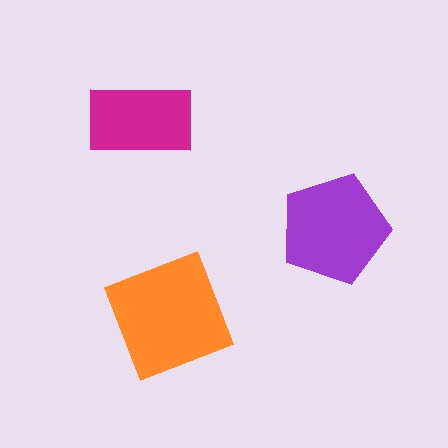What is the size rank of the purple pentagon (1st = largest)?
2nd.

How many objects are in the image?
There are 3 objects in the image.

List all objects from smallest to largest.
The magenta rectangle, the purple pentagon, the orange square.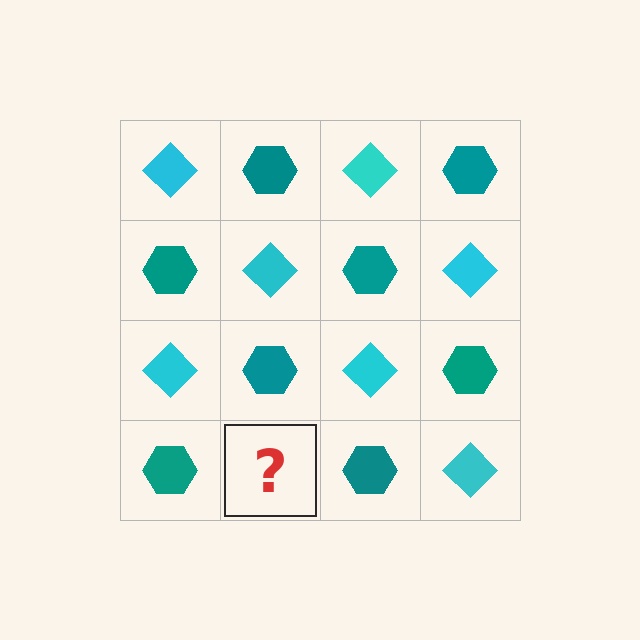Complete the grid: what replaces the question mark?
The question mark should be replaced with a cyan diamond.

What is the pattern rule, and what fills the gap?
The rule is that it alternates cyan diamond and teal hexagon in a checkerboard pattern. The gap should be filled with a cyan diamond.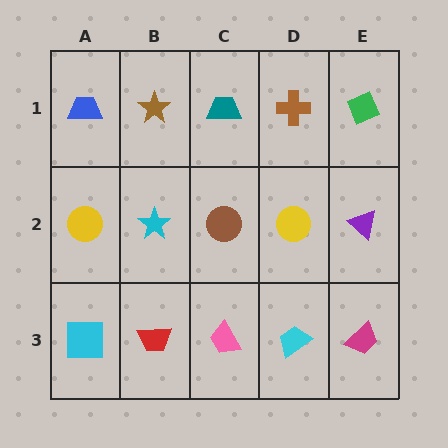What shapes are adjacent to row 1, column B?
A cyan star (row 2, column B), a blue trapezoid (row 1, column A), a teal trapezoid (row 1, column C).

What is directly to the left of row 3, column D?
A pink trapezoid.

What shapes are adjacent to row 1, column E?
A purple triangle (row 2, column E), a brown cross (row 1, column D).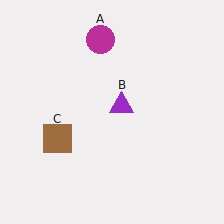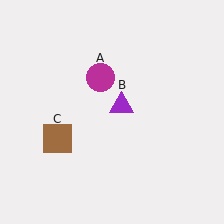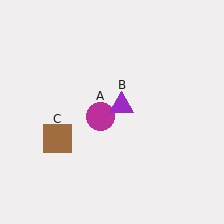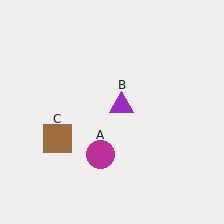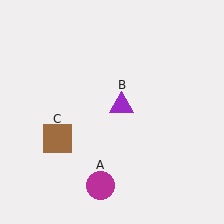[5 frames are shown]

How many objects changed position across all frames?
1 object changed position: magenta circle (object A).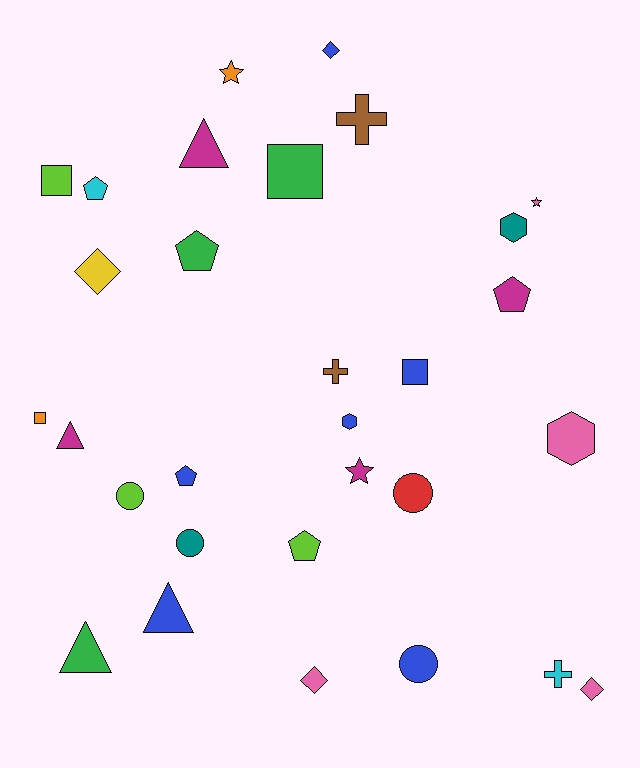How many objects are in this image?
There are 30 objects.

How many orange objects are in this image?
There are 2 orange objects.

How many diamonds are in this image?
There are 4 diamonds.